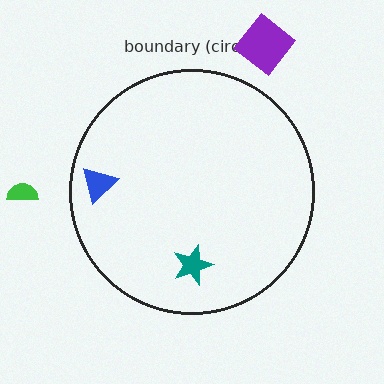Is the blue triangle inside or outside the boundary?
Inside.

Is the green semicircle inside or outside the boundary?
Outside.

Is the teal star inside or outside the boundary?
Inside.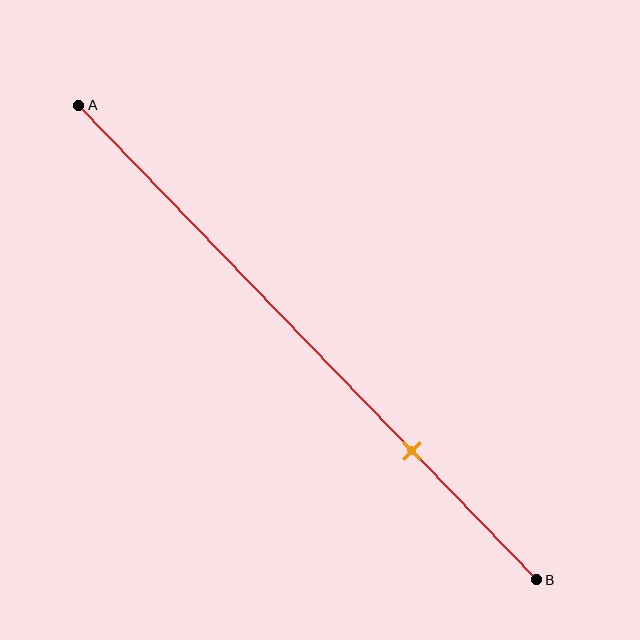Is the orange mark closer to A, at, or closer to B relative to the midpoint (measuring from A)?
The orange mark is closer to point B than the midpoint of segment AB.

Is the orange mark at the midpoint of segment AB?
No, the mark is at about 75% from A, not at the 50% midpoint.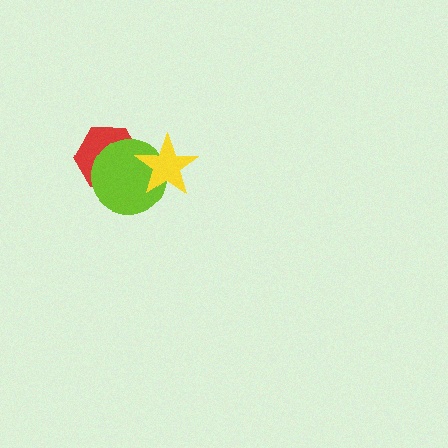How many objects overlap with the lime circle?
2 objects overlap with the lime circle.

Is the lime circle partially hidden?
Yes, it is partially covered by another shape.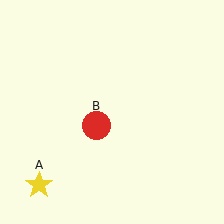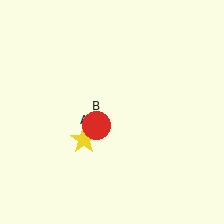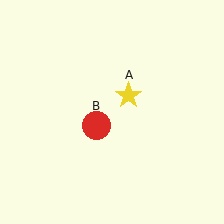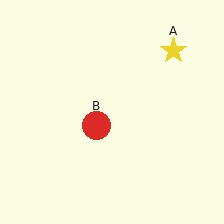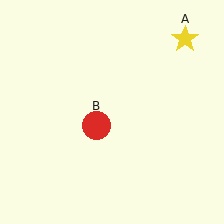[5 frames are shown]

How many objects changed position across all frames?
1 object changed position: yellow star (object A).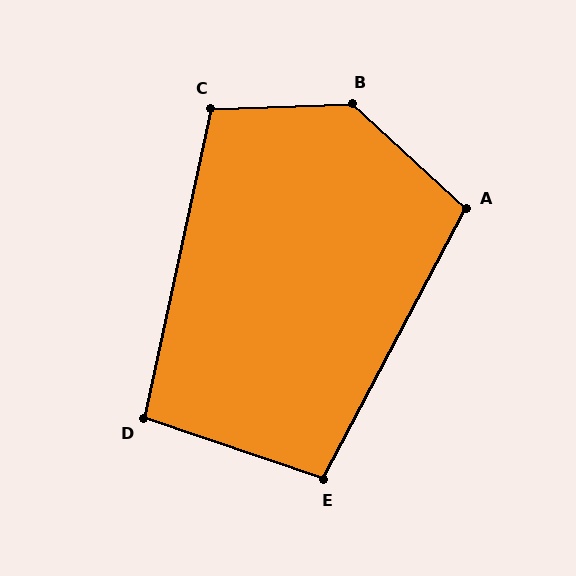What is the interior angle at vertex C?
Approximately 104 degrees (obtuse).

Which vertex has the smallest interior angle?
D, at approximately 96 degrees.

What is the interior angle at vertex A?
Approximately 105 degrees (obtuse).